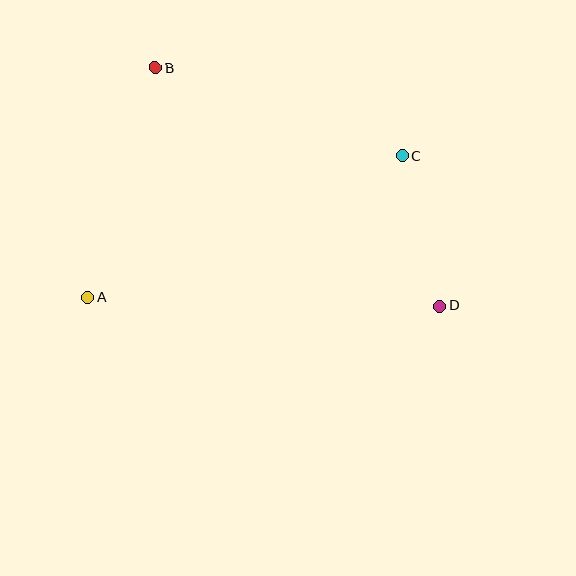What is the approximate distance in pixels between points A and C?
The distance between A and C is approximately 344 pixels.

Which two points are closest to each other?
Points C and D are closest to each other.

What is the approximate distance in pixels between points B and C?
The distance between B and C is approximately 262 pixels.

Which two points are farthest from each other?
Points B and D are farthest from each other.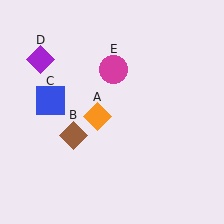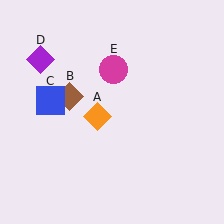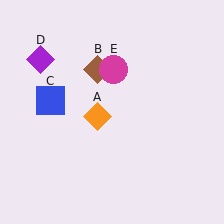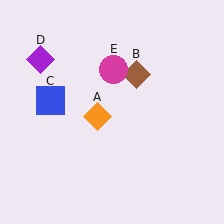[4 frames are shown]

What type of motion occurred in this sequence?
The brown diamond (object B) rotated clockwise around the center of the scene.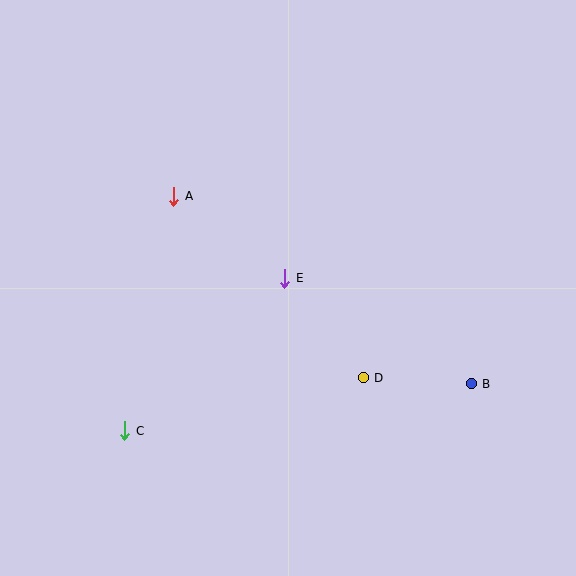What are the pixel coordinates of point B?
Point B is at (471, 384).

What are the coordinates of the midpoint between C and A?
The midpoint between C and A is at (149, 314).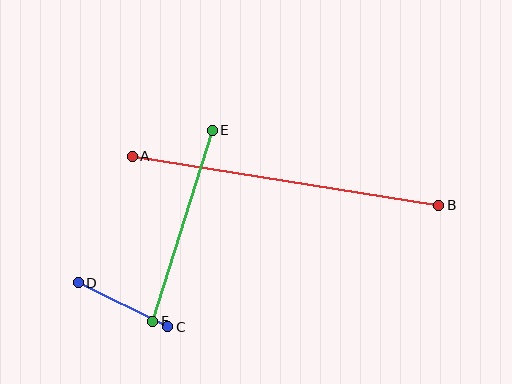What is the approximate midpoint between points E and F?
The midpoint is at approximately (183, 226) pixels.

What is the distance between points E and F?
The distance is approximately 200 pixels.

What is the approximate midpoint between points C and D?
The midpoint is at approximately (123, 305) pixels.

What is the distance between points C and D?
The distance is approximately 100 pixels.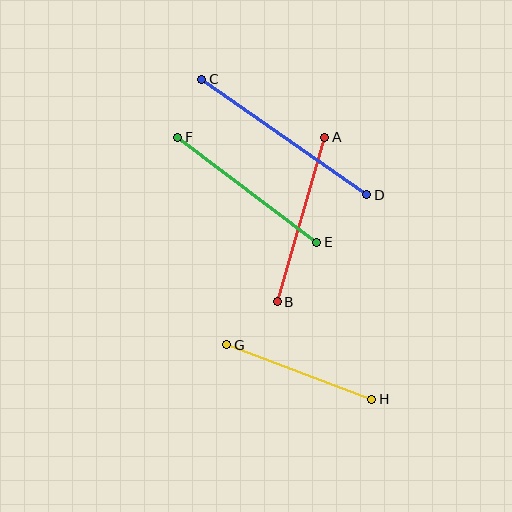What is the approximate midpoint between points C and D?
The midpoint is at approximately (284, 137) pixels.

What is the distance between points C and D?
The distance is approximately 201 pixels.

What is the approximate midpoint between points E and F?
The midpoint is at approximately (247, 190) pixels.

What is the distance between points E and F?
The distance is approximately 174 pixels.